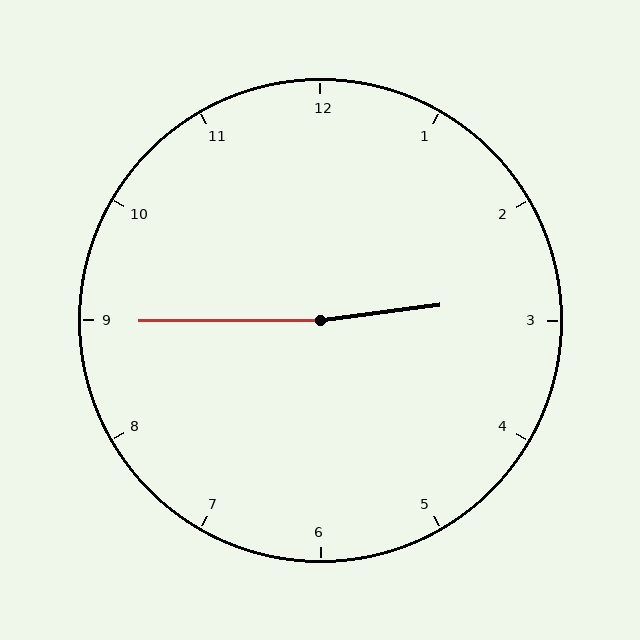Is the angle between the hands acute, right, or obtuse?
It is obtuse.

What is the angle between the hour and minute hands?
Approximately 172 degrees.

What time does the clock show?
2:45.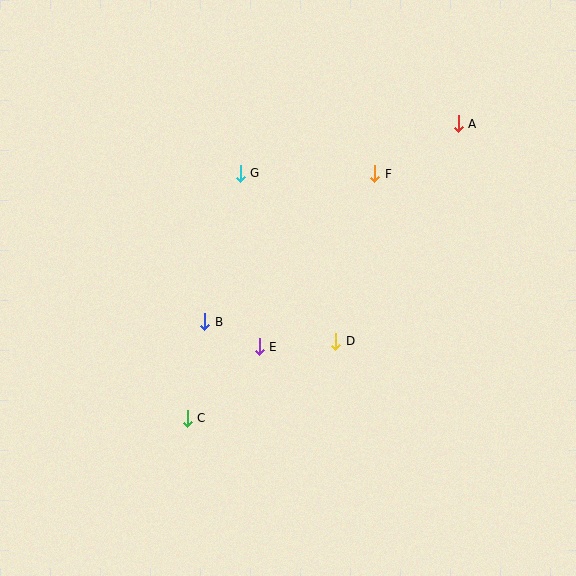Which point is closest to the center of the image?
Point E at (259, 347) is closest to the center.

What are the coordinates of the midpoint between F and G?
The midpoint between F and G is at (307, 174).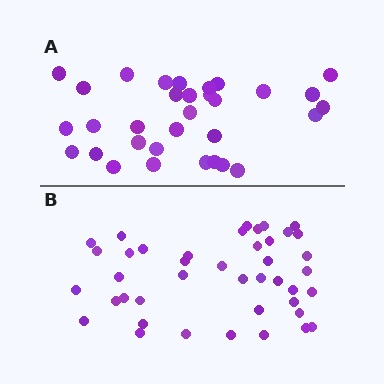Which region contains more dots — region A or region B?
Region B (the bottom region) has more dots.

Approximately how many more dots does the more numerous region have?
Region B has roughly 10 or so more dots than region A.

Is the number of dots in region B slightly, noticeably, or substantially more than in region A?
Region B has noticeably more, but not dramatically so. The ratio is roughly 1.3 to 1.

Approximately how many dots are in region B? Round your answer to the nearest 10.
About 40 dots. (The exact count is 42, which rounds to 40.)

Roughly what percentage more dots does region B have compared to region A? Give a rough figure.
About 30% more.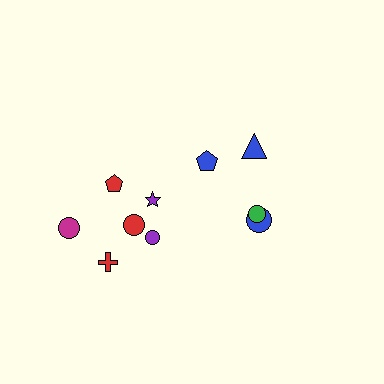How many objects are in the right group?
There are 4 objects.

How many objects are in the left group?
There are 6 objects.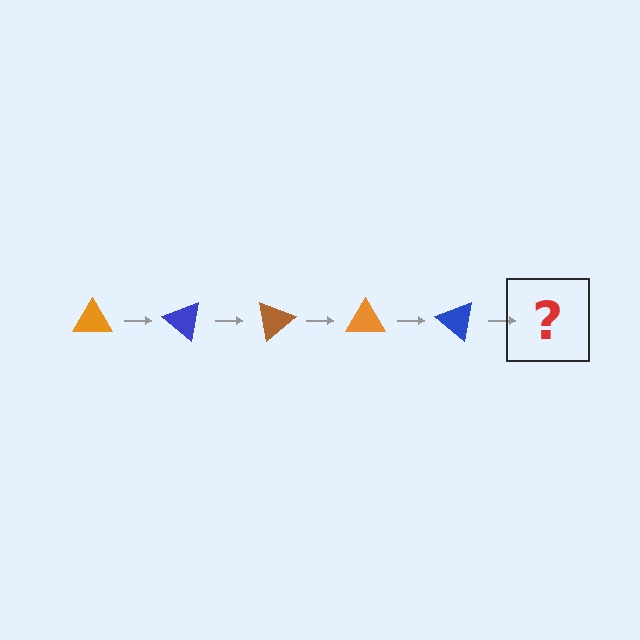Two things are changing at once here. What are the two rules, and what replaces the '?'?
The two rules are that it rotates 40 degrees each step and the color cycles through orange, blue, and brown. The '?' should be a brown triangle, rotated 200 degrees from the start.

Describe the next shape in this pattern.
It should be a brown triangle, rotated 200 degrees from the start.